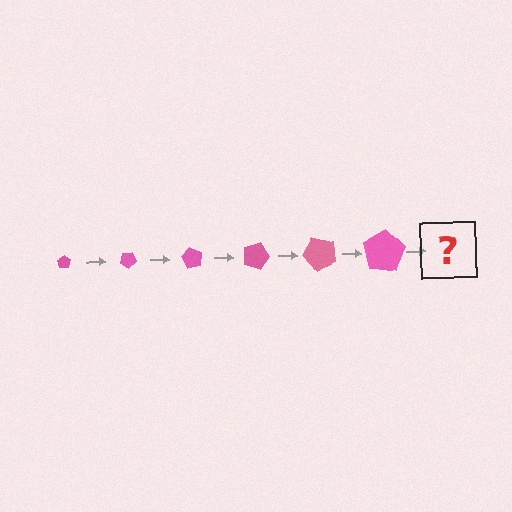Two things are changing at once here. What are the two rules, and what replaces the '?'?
The two rules are that the pentagon grows larger each step and it rotates 30 degrees each step. The '?' should be a pentagon, larger than the previous one and rotated 180 degrees from the start.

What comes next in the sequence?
The next element should be a pentagon, larger than the previous one and rotated 180 degrees from the start.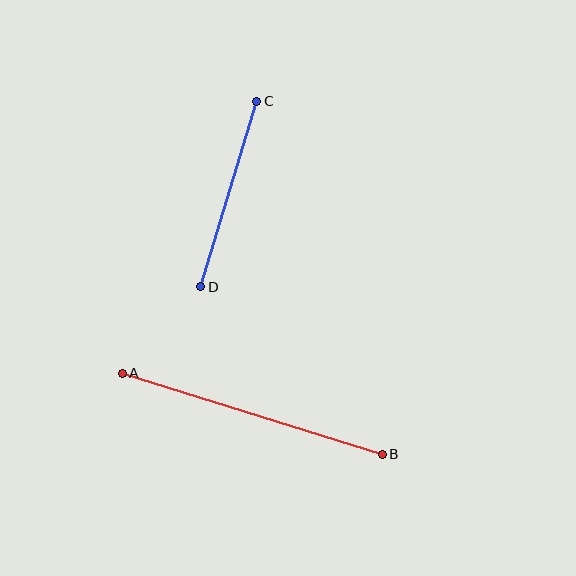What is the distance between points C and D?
The distance is approximately 194 pixels.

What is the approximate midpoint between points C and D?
The midpoint is at approximately (229, 194) pixels.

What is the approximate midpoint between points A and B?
The midpoint is at approximately (252, 414) pixels.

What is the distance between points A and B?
The distance is approximately 272 pixels.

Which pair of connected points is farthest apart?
Points A and B are farthest apart.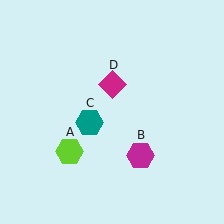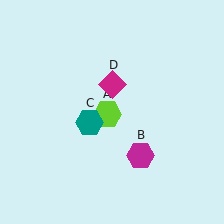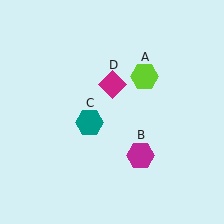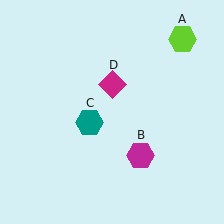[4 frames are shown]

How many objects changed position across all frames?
1 object changed position: lime hexagon (object A).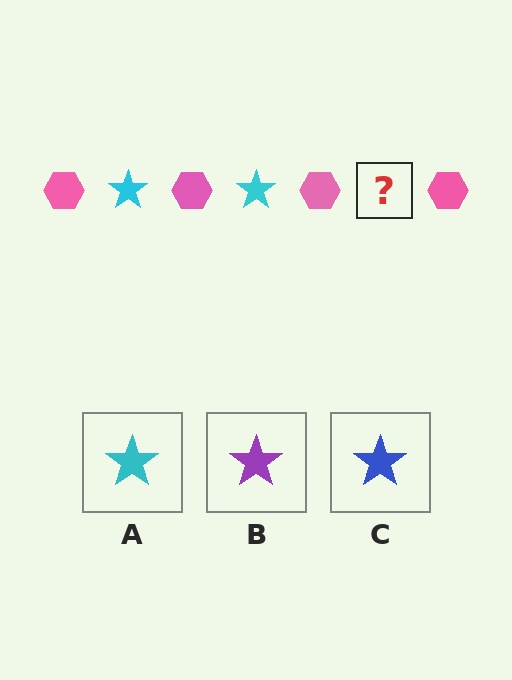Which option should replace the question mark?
Option A.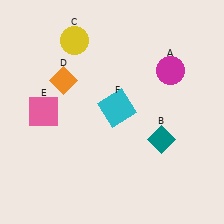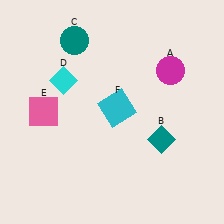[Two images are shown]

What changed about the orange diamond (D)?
In Image 1, D is orange. In Image 2, it changed to cyan.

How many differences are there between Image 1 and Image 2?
There are 2 differences between the two images.